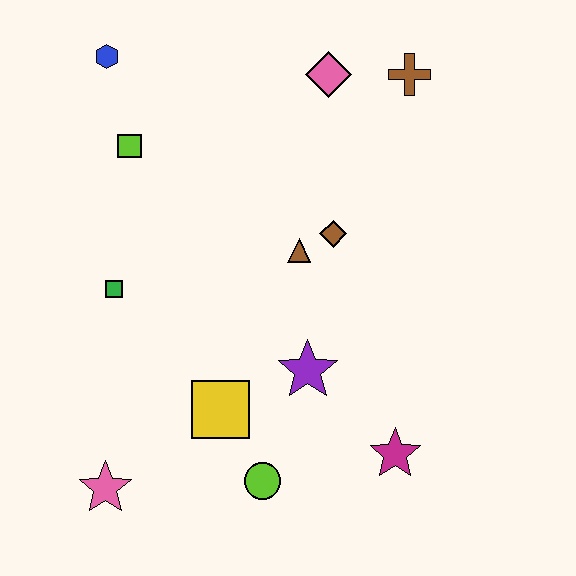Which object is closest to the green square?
The lime square is closest to the green square.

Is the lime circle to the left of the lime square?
No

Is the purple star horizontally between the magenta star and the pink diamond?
No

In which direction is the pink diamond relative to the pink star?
The pink diamond is above the pink star.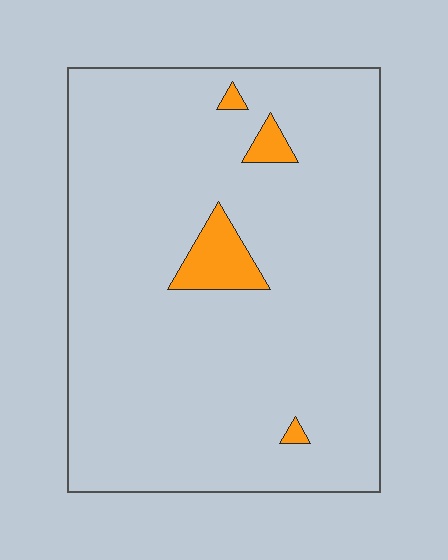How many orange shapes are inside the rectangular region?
4.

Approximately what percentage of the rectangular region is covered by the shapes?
Approximately 5%.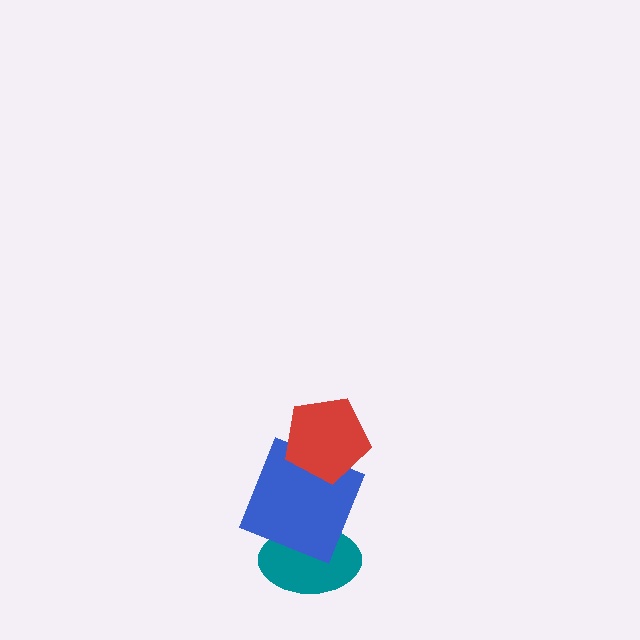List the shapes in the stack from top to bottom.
From top to bottom: the red pentagon, the blue square, the teal ellipse.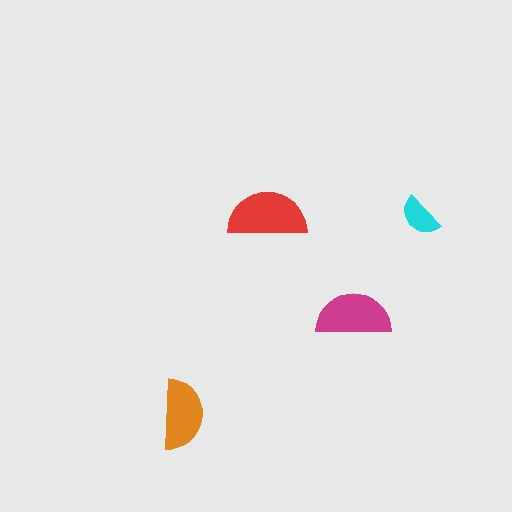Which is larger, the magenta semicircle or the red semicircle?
The red one.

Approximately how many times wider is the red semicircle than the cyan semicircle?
About 2 times wider.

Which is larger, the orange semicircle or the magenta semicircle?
The magenta one.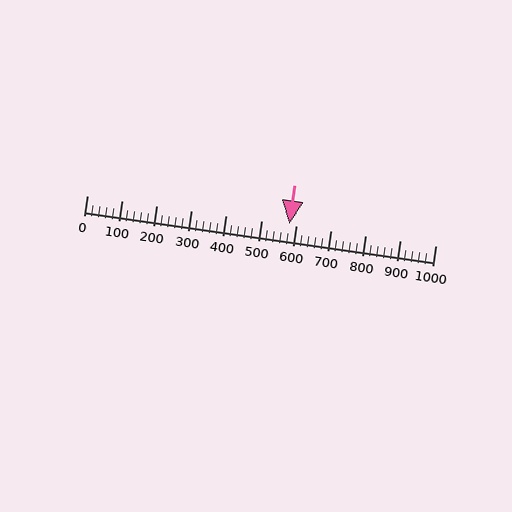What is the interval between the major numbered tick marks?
The major tick marks are spaced 100 units apart.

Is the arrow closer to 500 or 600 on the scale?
The arrow is closer to 600.